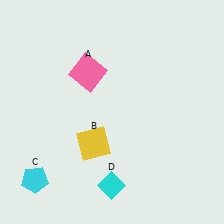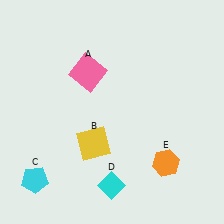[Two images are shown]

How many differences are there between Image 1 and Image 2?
There is 1 difference between the two images.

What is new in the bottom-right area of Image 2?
An orange hexagon (E) was added in the bottom-right area of Image 2.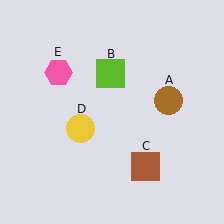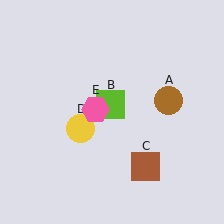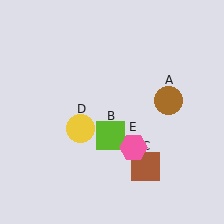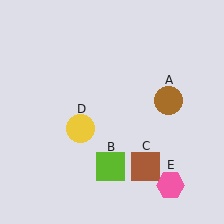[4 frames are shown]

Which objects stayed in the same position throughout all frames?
Brown circle (object A) and brown square (object C) and yellow circle (object D) remained stationary.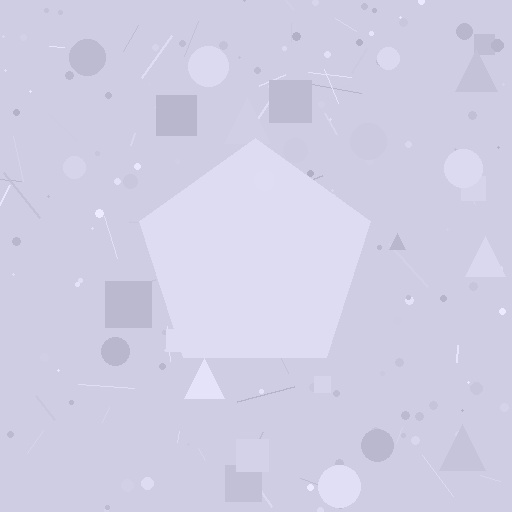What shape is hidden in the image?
A pentagon is hidden in the image.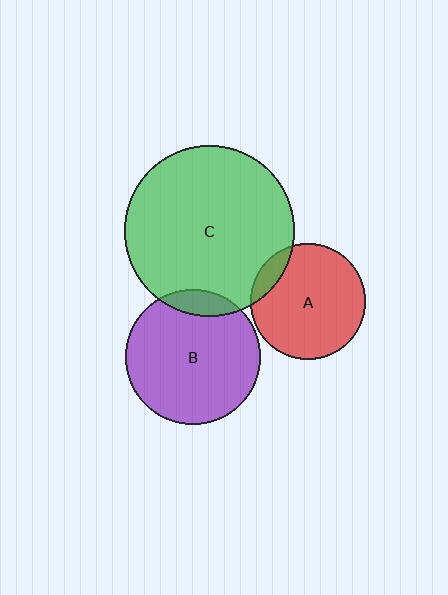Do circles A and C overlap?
Yes.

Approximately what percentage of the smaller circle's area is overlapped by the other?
Approximately 10%.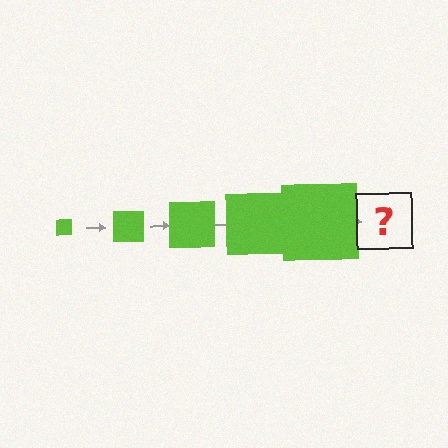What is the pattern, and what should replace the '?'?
The pattern is that the square gets progressively larger each step. The '?' should be a lime square, larger than the previous one.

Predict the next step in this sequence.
The next step is a lime square, larger than the previous one.